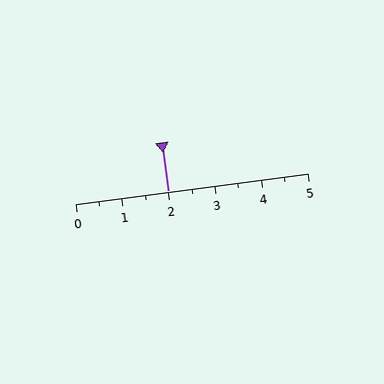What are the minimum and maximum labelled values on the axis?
The axis runs from 0 to 5.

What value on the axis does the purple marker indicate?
The marker indicates approximately 2.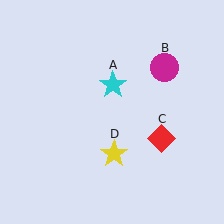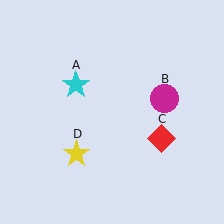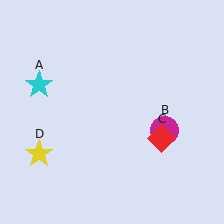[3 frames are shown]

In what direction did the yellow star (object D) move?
The yellow star (object D) moved left.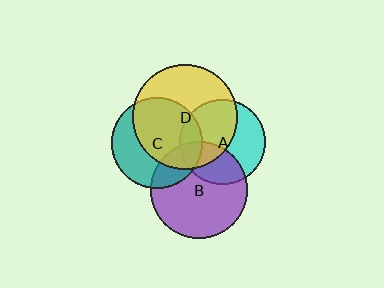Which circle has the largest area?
Circle D (yellow).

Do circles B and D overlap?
Yes.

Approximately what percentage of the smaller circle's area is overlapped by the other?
Approximately 15%.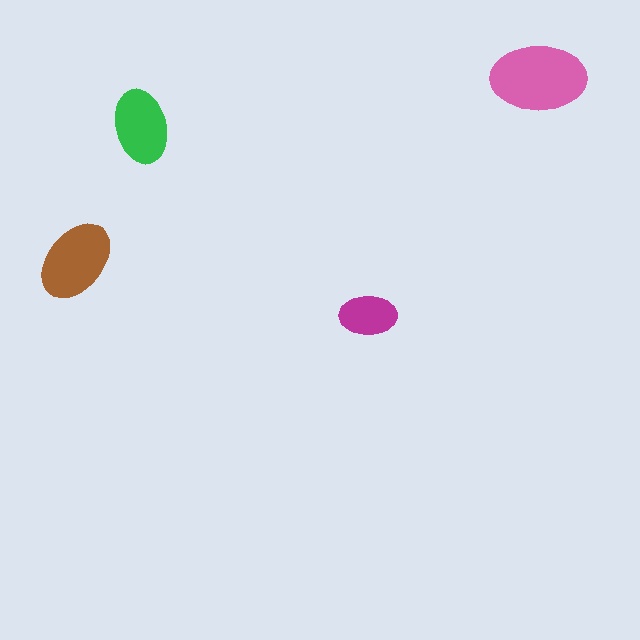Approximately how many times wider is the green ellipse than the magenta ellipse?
About 1.5 times wider.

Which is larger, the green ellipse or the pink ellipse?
The pink one.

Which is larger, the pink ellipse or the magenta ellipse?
The pink one.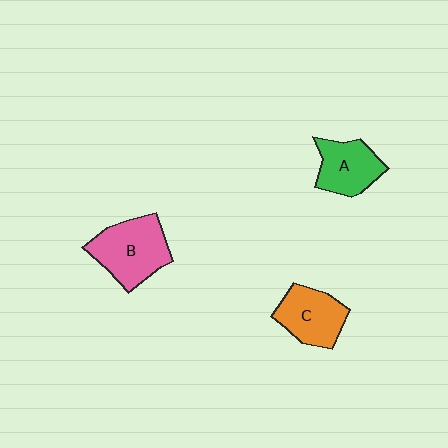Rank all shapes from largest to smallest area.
From largest to smallest: B (pink), C (orange), A (green).